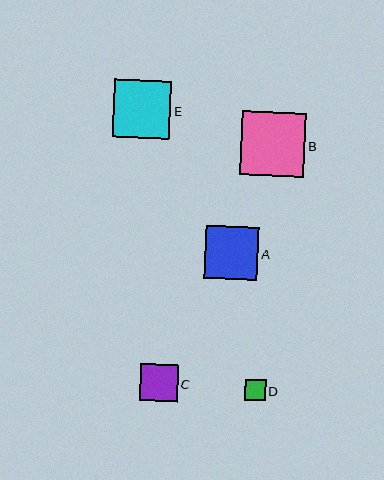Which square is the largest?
Square B is the largest with a size of approximately 64 pixels.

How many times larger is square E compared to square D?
Square E is approximately 2.7 times the size of square D.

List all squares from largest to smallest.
From largest to smallest: B, E, A, C, D.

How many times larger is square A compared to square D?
Square A is approximately 2.5 times the size of square D.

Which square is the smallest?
Square D is the smallest with a size of approximately 21 pixels.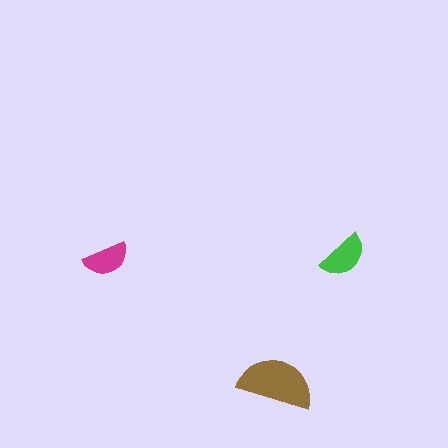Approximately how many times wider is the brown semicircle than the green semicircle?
About 1.5 times wider.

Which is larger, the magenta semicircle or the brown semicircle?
The brown one.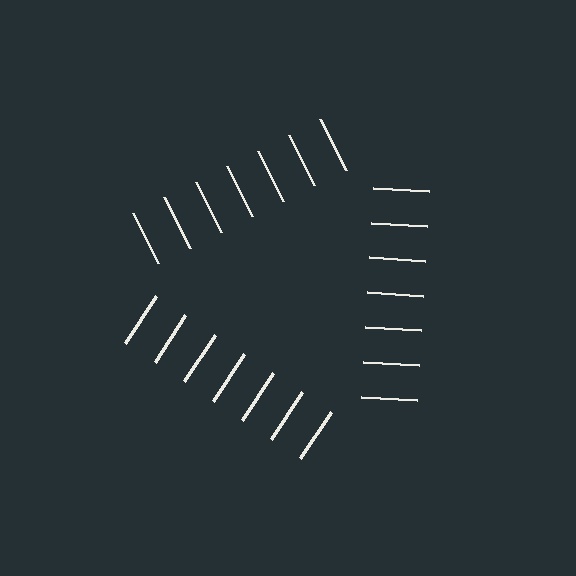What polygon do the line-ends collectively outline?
An illusory triangle — the line segments terminate on its edges but no continuous stroke is drawn.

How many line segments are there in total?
21 — 7 along each of the 3 edges.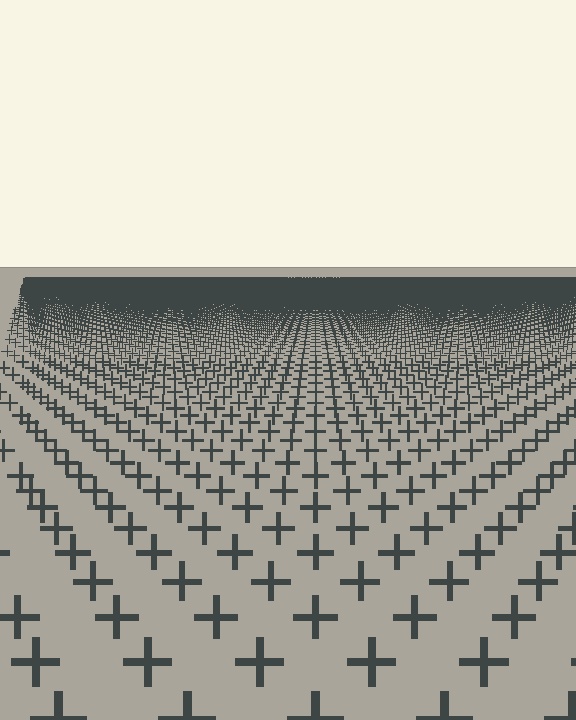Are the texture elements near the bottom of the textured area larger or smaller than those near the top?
Larger. Near the bottom, elements are closer to the viewer and appear at a bigger on-screen size.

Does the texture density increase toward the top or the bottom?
Density increases toward the top.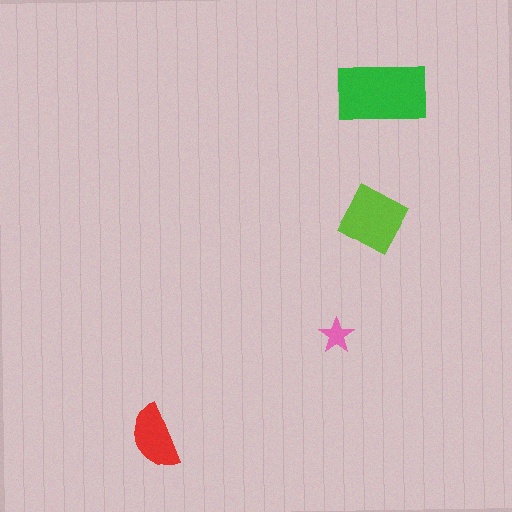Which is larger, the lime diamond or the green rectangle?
The green rectangle.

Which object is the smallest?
The pink star.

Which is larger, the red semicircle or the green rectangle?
The green rectangle.